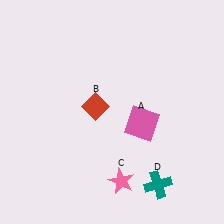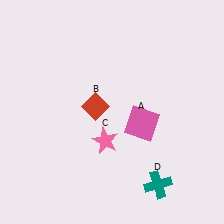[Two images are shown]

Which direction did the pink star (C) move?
The pink star (C) moved up.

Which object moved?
The pink star (C) moved up.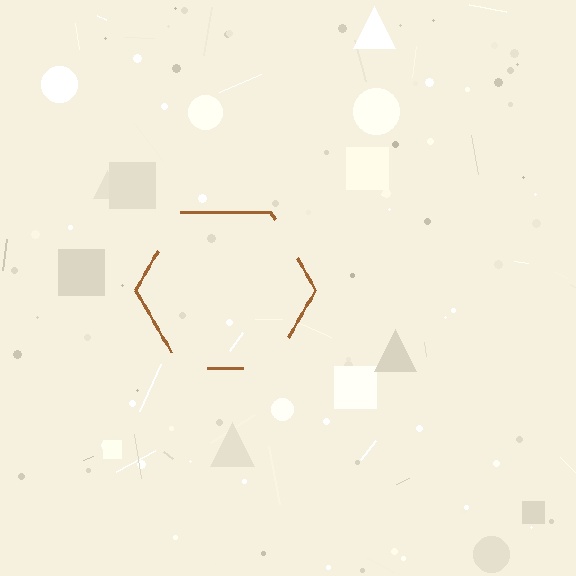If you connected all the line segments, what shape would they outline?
They would outline a hexagon.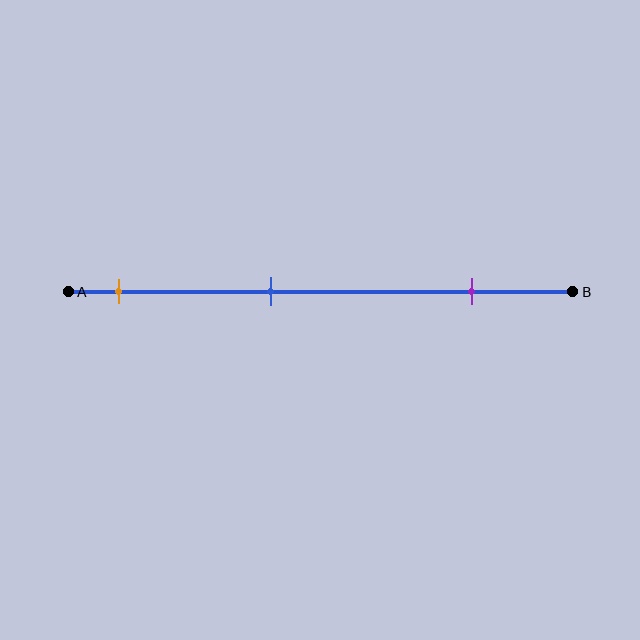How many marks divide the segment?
There are 3 marks dividing the segment.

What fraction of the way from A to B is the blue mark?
The blue mark is approximately 40% (0.4) of the way from A to B.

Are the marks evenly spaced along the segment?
Yes, the marks are approximately evenly spaced.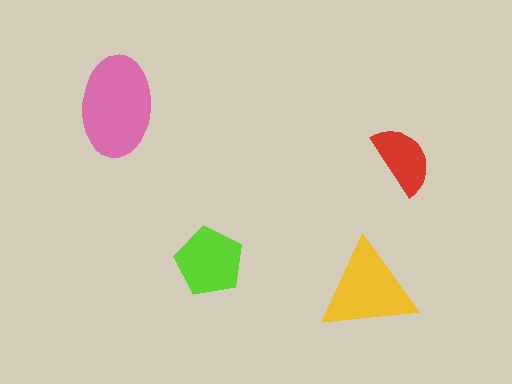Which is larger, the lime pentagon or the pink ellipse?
The pink ellipse.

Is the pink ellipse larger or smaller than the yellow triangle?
Larger.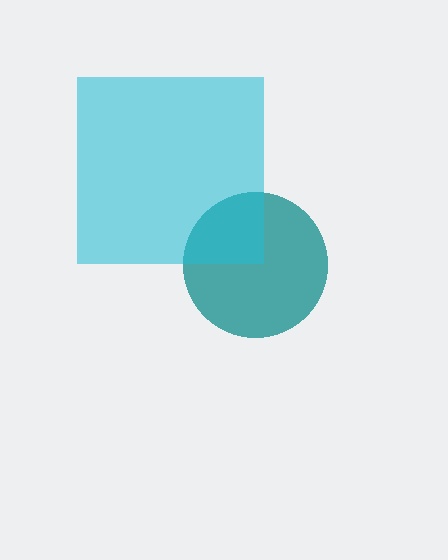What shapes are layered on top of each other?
The layered shapes are: a teal circle, a cyan square.